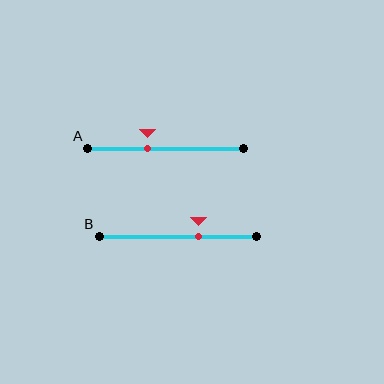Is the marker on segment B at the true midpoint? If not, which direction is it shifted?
No, the marker on segment B is shifted to the right by about 13% of the segment length.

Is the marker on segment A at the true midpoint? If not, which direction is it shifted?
No, the marker on segment A is shifted to the left by about 11% of the segment length.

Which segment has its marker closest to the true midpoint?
Segment A has its marker closest to the true midpoint.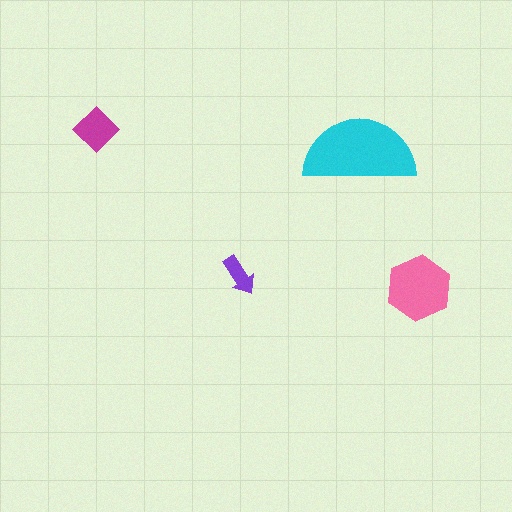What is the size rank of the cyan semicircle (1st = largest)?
1st.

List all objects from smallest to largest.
The purple arrow, the magenta diamond, the pink hexagon, the cyan semicircle.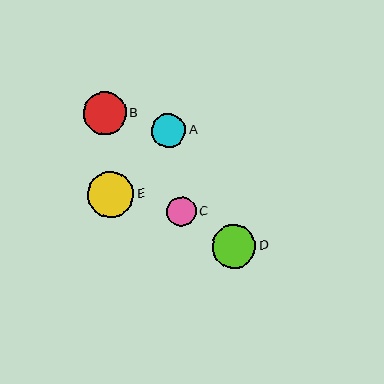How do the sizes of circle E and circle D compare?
Circle E and circle D are approximately the same size.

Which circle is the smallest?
Circle C is the smallest with a size of approximately 29 pixels.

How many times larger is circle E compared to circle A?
Circle E is approximately 1.3 times the size of circle A.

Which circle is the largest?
Circle E is the largest with a size of approximately 46 pixels.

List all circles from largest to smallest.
From largest to smallest: E, D, B, A, C.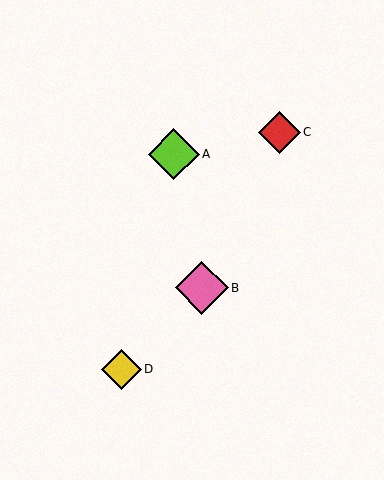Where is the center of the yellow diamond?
The center of the yellow diamond is at (121, 369).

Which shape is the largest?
The pink diamond (labeled B) is the largest.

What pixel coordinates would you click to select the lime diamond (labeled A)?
Click at (174, 154) to select the lime diamond A.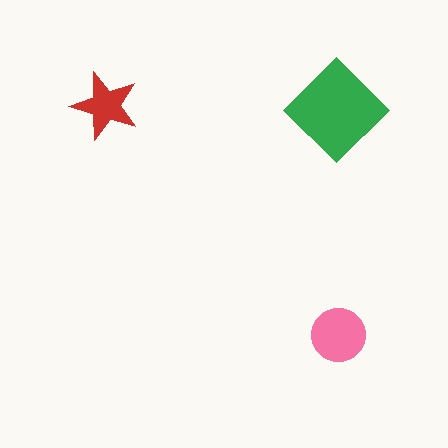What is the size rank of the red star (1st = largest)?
3rd.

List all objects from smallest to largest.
The red star, the pink circle, the green diamond.